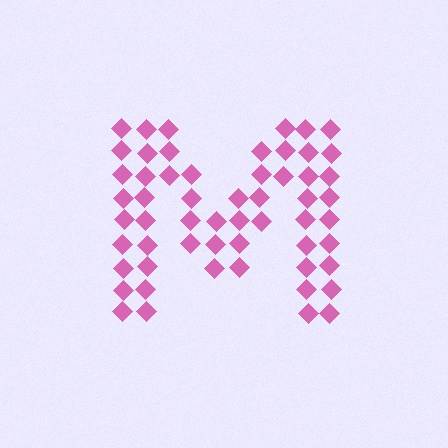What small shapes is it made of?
It is made of small diamonds.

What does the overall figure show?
The overall figure shows the letter M.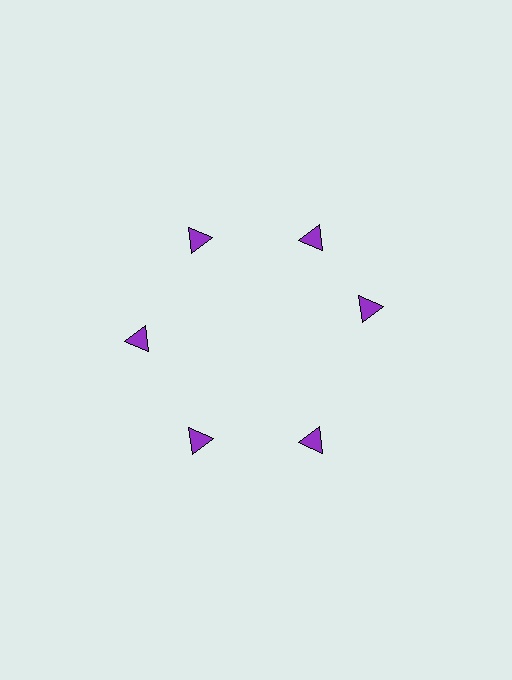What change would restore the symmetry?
The symmetry would be restored by rotating it back into even spacing with its neighbors so that all 6 triangles sit at equal angles and equal distance from the center.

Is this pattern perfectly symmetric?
No. The 6 purple triangles are arranged in a ring, but one element near the 3 o'clock position is rotated out of alignment along the ring, breaking the 6-fold rotational symmetry.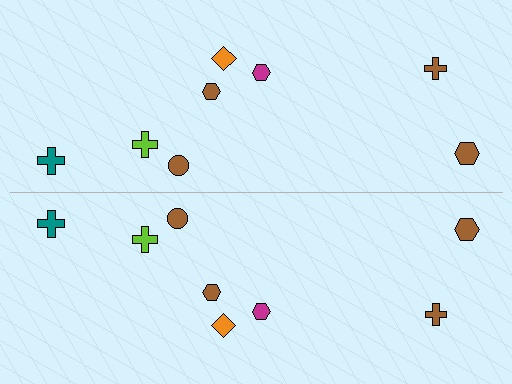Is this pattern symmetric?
Yes, this pattern has bilateral (reflection) symmetry.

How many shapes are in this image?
There are 16 shapes in this image.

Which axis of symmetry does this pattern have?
The pattern has a horizontal axis of symmetry running through the center of the image.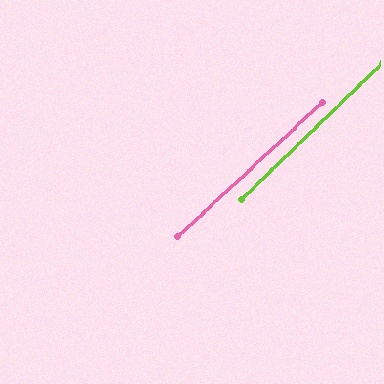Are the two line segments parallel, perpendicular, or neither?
Parallel — their directions differ by only 1.2°.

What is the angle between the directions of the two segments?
Approximately 1 degree.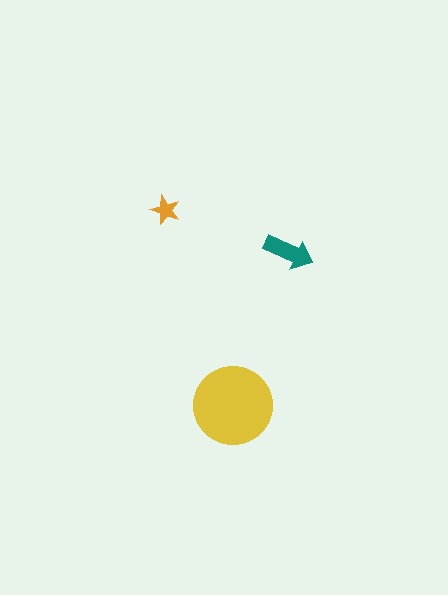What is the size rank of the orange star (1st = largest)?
3rd.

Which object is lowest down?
The yellow circle is bottommost.